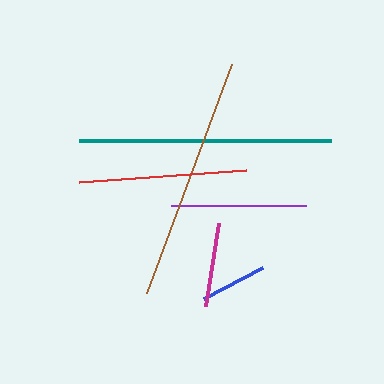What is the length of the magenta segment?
The magenta segment is approximately 84 pixels long.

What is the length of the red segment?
The red segment is approximately 168 pixels long.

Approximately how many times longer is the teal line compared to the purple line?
The teal line is approximately 1.9 times the length of the purple line.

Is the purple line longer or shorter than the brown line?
The brown line is longer than the purple line.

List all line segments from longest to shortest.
From longest to shortest: teal, brown, red, purple, magenta, blue.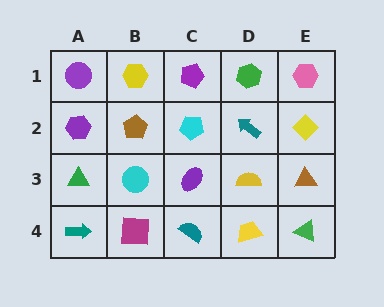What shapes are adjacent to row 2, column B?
A yellow hexagon (row 1, column B), a cyan circle (row 3, column B), a purple hexagon (row 2, column A), a cyan pentagon (row 2, column C).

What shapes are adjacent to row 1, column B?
A brown pentagon (row 2, column B), a purple circle (row 1, column A), a purple pentagon (row 1, column C).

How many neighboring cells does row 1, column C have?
3.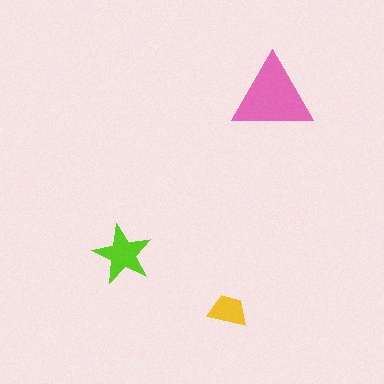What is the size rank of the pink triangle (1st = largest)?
1st.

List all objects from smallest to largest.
The yellow trapezoid, the lime star, the pink triangle.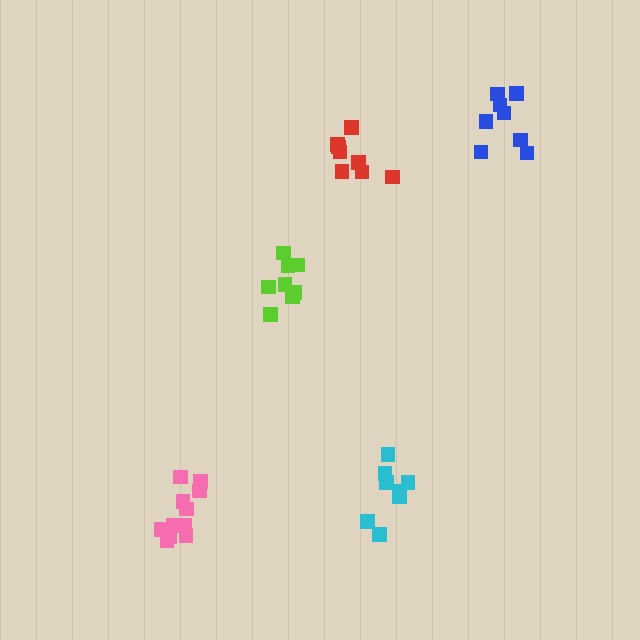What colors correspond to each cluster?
The clusters are colored: lime, pink, cyan, blue, red.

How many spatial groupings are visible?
There are 5 spatial groupings.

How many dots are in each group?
Group 1: 8 dots, Group 2: 13 dots, Group 3: 8 dots, Group 4: 8 dots, Group 5: 8 dots (45 total).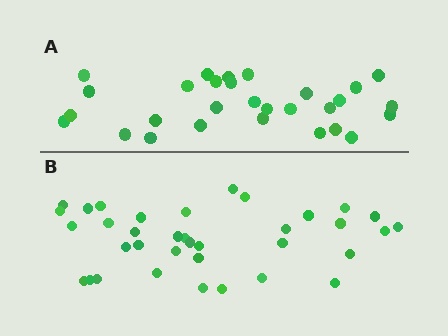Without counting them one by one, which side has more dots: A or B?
Region B (the bottom region) has more dots.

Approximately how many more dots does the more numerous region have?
Region B has roughly 8 or so more dots than region A.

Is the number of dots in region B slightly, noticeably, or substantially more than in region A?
Region B has only slightly more — the two regions are fairly close. The ratio is roughly 1.2 to 1.